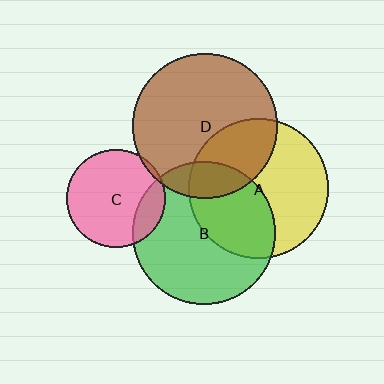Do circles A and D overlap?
Yes.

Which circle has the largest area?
Circle D (brown).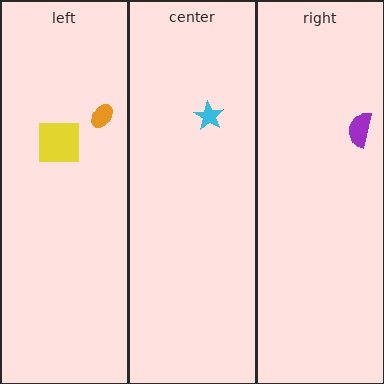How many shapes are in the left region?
2.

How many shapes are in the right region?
1.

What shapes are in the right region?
The purple semicircle.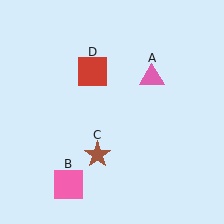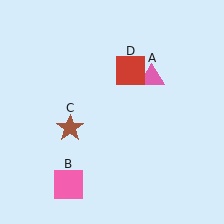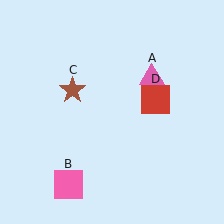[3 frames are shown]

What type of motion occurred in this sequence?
The brown star (object C), red square (object D) rotated clockwise around the center of the scene.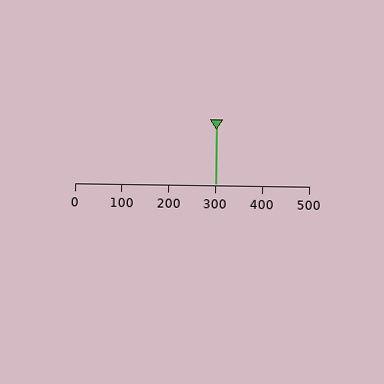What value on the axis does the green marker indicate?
The marker indicates approximately 300.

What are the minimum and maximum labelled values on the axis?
The axis runs from 0 to 500.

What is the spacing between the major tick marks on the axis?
The major ticks are spaced 100 apart.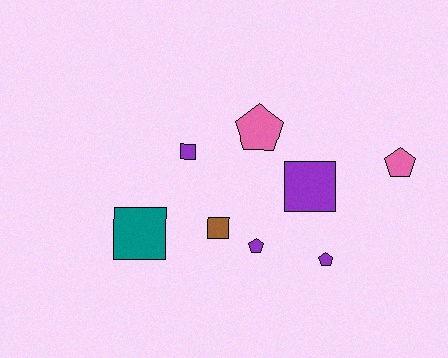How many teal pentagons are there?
There are no teal pentagons.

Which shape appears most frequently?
Square, with 4 objects.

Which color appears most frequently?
Purple, with 4 objects.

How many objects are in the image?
There are 8 objects.